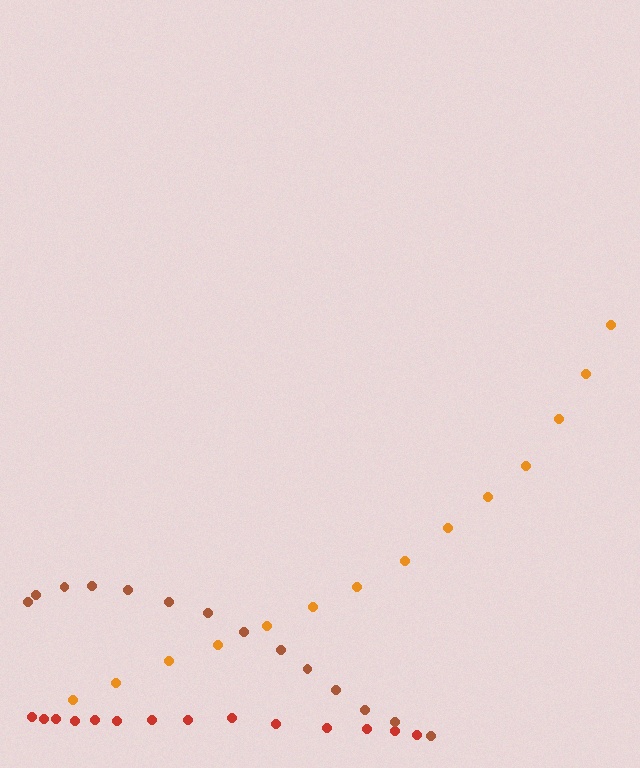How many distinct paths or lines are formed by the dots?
There are 3 distinct paths.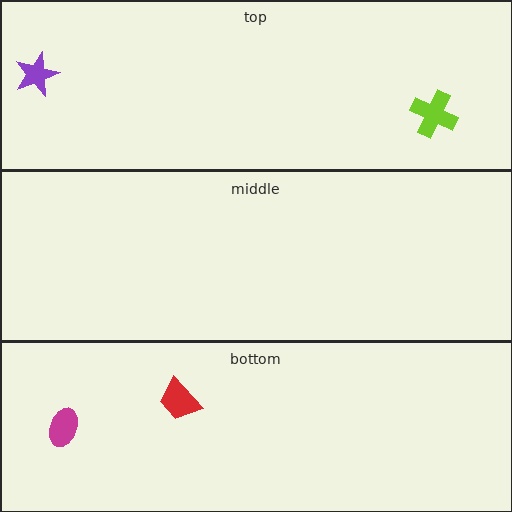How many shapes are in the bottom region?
2.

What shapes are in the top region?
The lime cross, the purple star.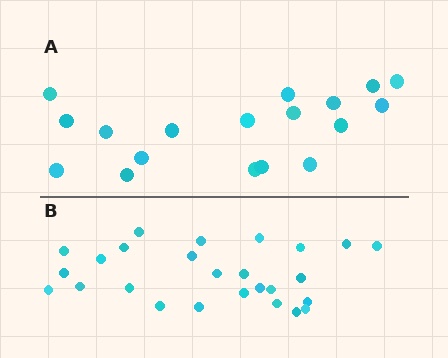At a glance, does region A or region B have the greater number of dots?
Region B (the bottom region) has more dots.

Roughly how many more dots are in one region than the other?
Region B has roughly 8 or so more dots than region A.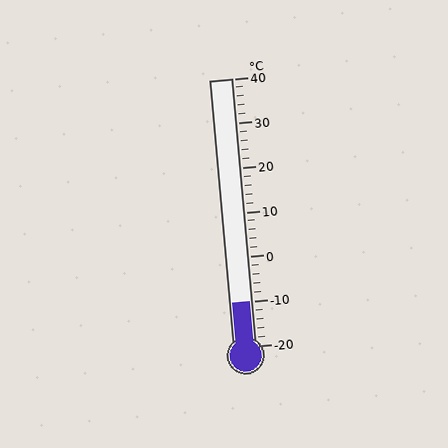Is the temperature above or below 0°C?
The temperature is below 0°C.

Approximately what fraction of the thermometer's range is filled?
The thermometer is filled to approximately 15% of its range.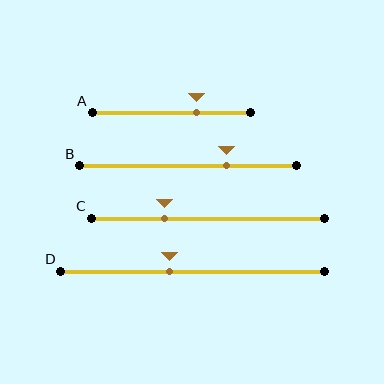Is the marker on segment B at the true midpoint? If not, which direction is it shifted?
No, the marker on segment B is shifted to the right by about 18% of the segment length.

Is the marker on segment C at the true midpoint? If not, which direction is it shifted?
No, the marker on segment C is shifted to the left by about 19% of the segment length.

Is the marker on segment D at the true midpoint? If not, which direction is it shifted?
No, the marker on segment D is shifted to the left by about 9% of the segment length.